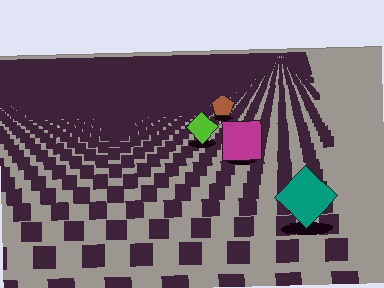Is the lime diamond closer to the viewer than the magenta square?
No. The magenta square is closer — you can tell from the texture gradient: the ground texture is coarser near it.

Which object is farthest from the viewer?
The brown pentagon is farthest from the viewer. It appears smaller and the ground texture around it is denser.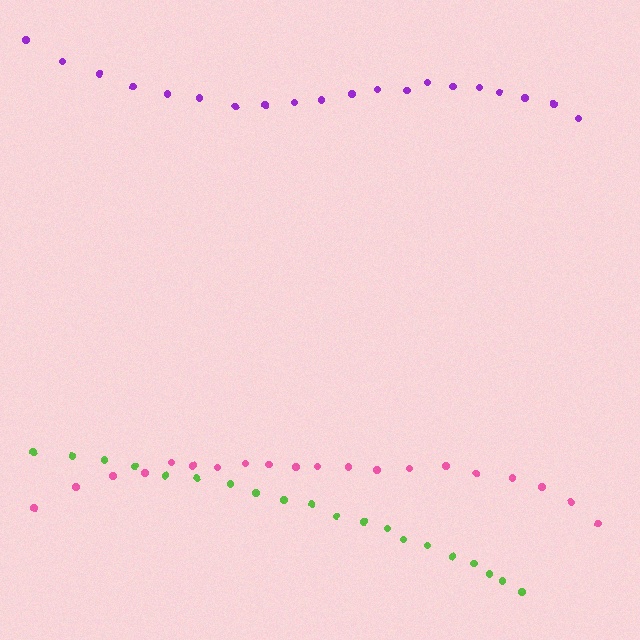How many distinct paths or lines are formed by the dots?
There are 3 distinct paths.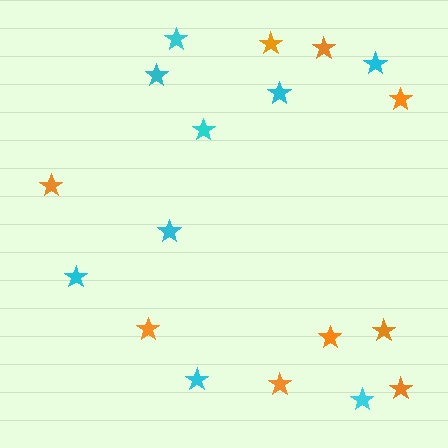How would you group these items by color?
There are 2 groups: one group of cyan stars (9) and one group of orange stars (9).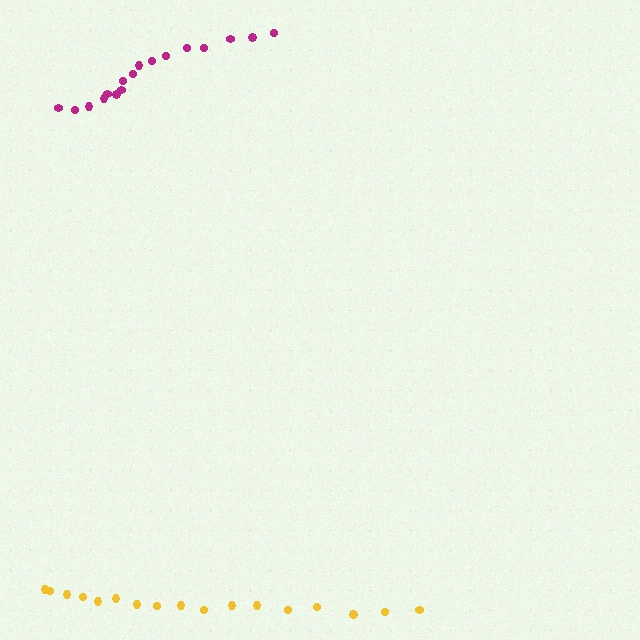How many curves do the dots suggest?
There are 2 distinct paths.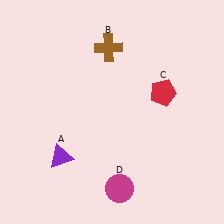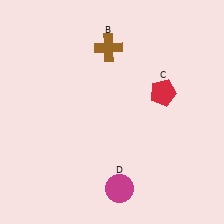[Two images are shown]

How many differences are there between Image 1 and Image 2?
There is 1 difference between the two images.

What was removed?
The purple triangle (A) was removed in Image 2.